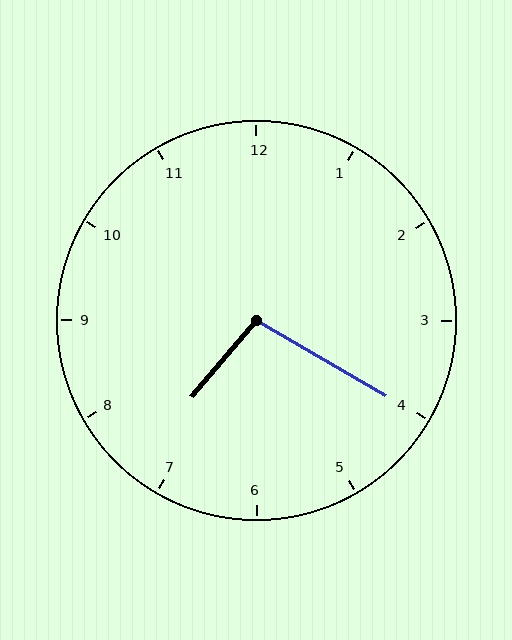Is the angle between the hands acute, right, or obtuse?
It is obtuse.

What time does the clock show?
7:20.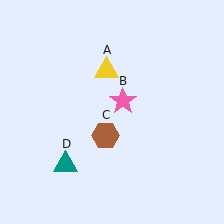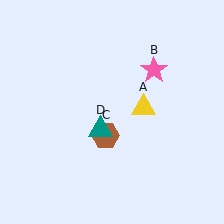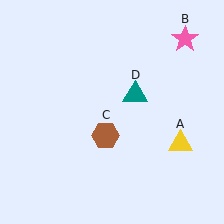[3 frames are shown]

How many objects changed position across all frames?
3 objects changed position: yellow triangle (object A), pink star (object B), teal triangle (object D).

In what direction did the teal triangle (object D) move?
The teal triangle (object D) moved up and to the right.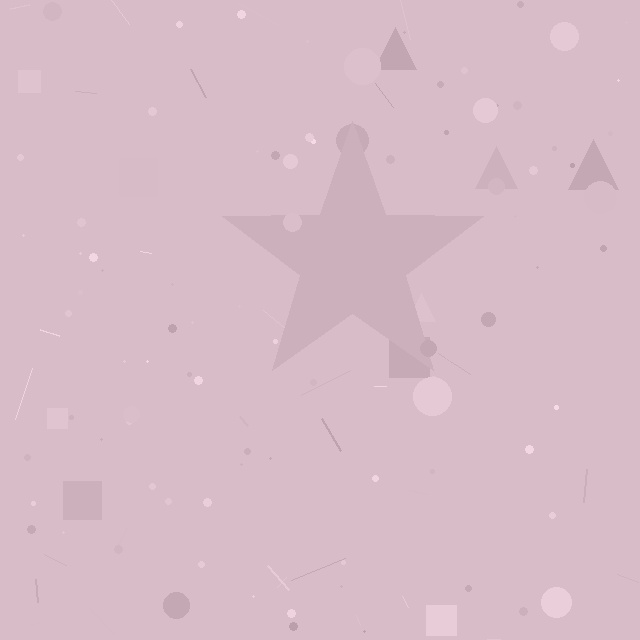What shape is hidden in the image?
A star is hidden in the image.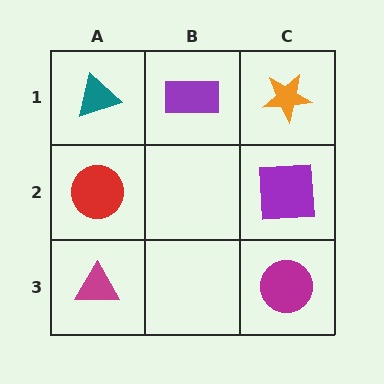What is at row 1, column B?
A purple rectangle.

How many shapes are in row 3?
2 shapes.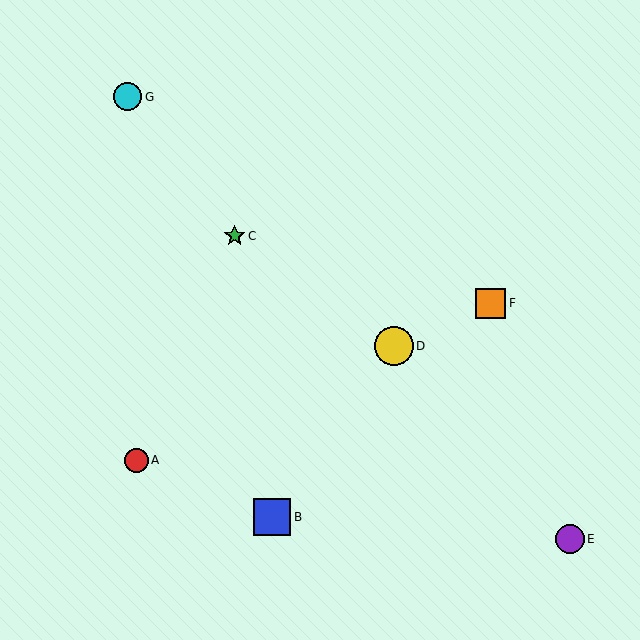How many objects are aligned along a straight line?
3 objects (A, D, F) are aligned along a straight line.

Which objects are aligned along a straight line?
Objects A, D, F are aligned along a straight line.